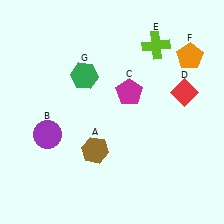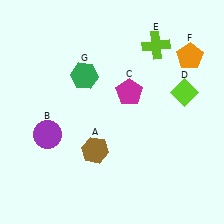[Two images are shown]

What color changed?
The diamond (D) changed from red in Image 1 to lime in Image 2.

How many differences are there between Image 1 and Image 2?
There is 1 difference between the two images.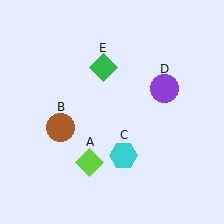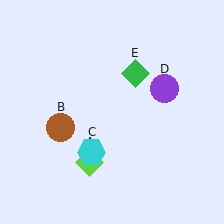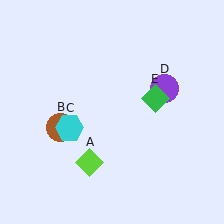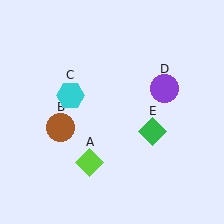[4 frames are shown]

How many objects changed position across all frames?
2 objects changed position: cyan hexagon (object C), green diamond (object E).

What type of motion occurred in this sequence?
The cyan hexagon (object C), green diamond (object E) rotated clockwise around the center of the scene.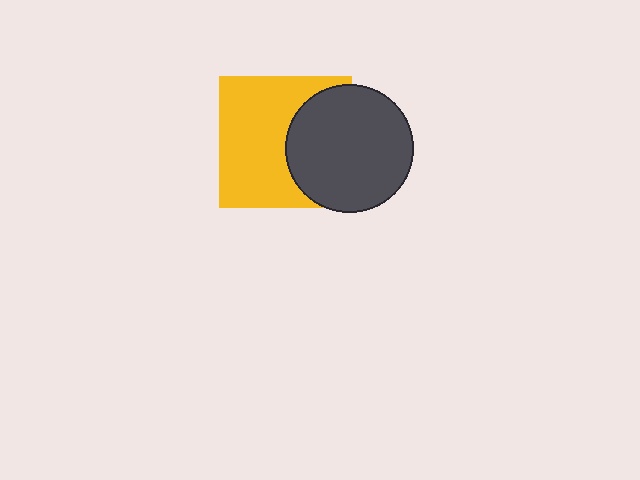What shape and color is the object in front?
The object in front is a dark gray circle.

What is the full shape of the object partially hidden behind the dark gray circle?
The partially hidden object is a yellow square.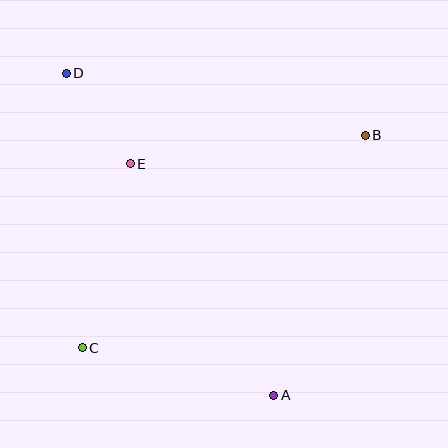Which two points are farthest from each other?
Points A and D are farthest from each other.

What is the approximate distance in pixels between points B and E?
The distance between B and E is approximately 237 pixels.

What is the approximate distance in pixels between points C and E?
The distance between C and E is approximately 190 pixels.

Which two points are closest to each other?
Points D and E are closest to each other.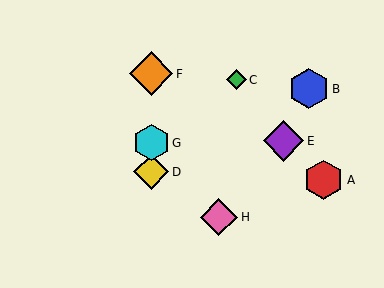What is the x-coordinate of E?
Object E is at x≈284.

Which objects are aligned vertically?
Objects D, F, G are aligned vertically.